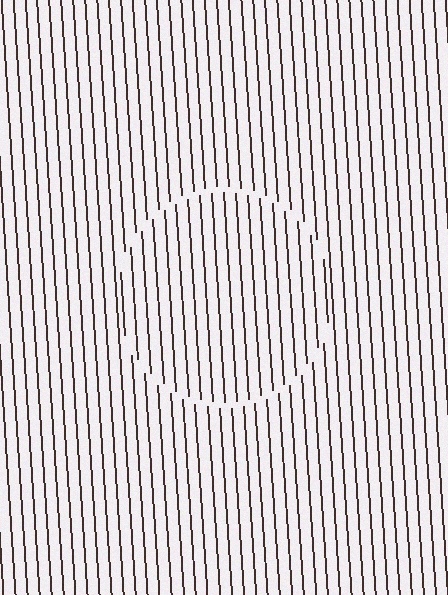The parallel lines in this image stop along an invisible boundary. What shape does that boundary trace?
An illusory circle. The interior of the shape contains the same grating, shifted by half a period — the contour is defined by the phase discontinuity where line-ends from the inner and outer gratings abut.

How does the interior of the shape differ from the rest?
The interior of the shape contains the same grating, shifted by half a period — the contour is defined by the phase discontinuity where line-ends from the inner and outer gratings abut.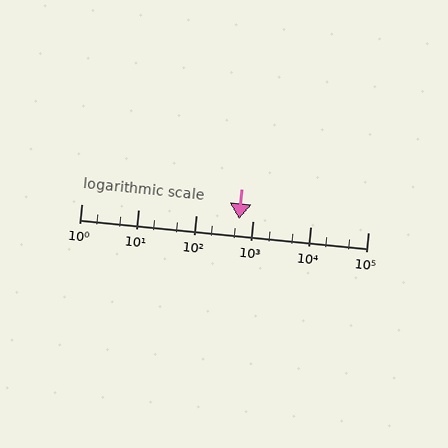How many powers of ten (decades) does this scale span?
The scale spans 5 decades, from 1 to 100000.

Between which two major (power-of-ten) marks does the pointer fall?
The pointer is between 100 and 1000.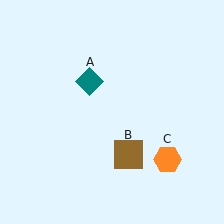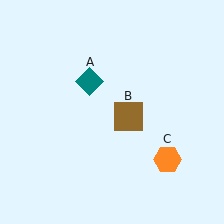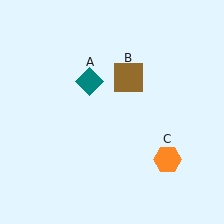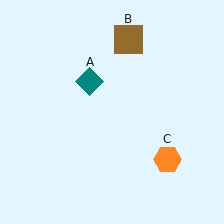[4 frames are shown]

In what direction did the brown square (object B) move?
The brown square (object B) moved up.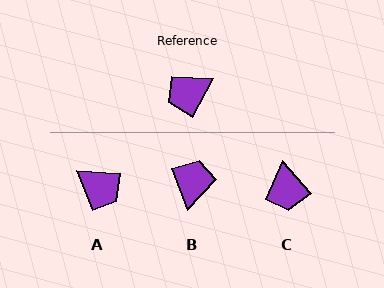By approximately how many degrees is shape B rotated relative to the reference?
Approximately 132 degrees clockwise.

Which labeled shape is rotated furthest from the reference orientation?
B, about 132 degrees away.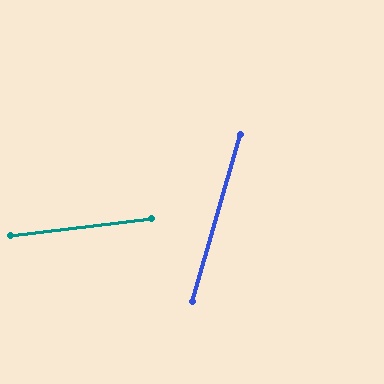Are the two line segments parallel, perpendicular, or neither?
Neither parallel nor perpendicular — they differ by about 67°.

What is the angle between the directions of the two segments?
Approximately 67 degrees.